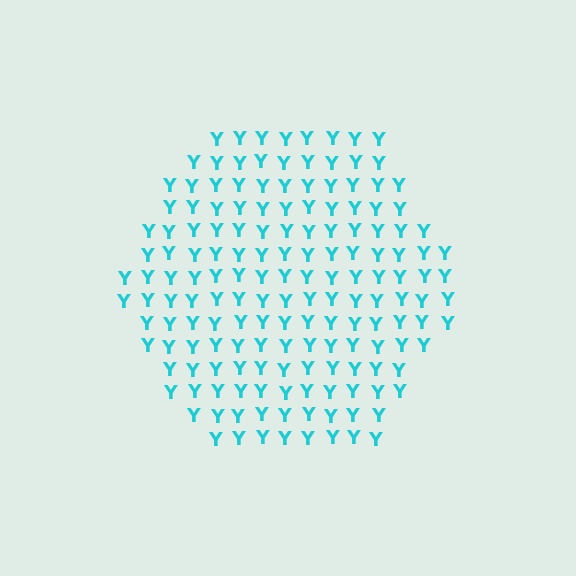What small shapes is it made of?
It is made of small letter Y's.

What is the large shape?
The large shape is a hexagon.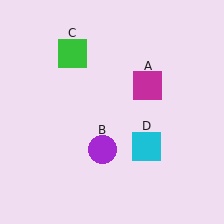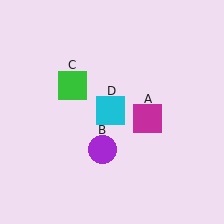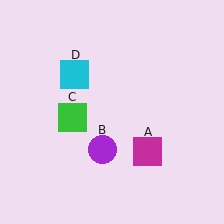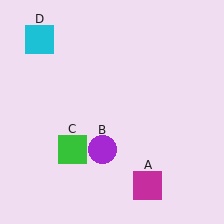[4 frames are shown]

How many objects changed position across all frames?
3 objects changed position: magenta square (object A), green square (object C), cyan square (object D).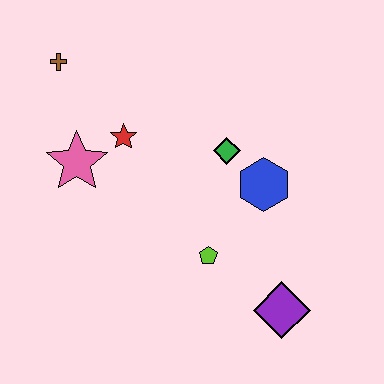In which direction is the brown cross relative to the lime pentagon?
The brown cross is above the lime pentagon.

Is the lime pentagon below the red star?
Yes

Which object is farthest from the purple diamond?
The brown cross is farthest from the purple diamond.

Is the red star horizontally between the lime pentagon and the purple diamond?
No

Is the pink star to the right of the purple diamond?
No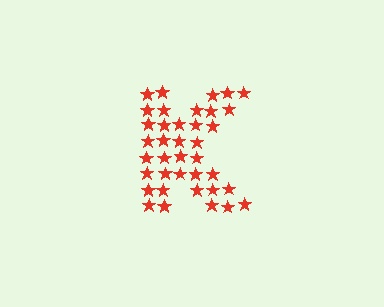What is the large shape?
The large shape is the letter K.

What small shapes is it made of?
It is made of small stars.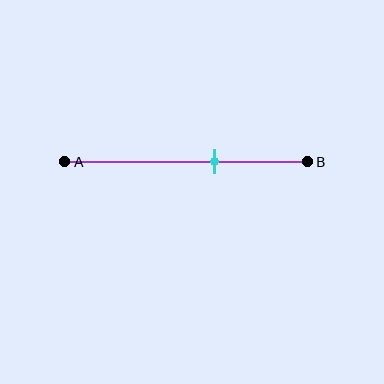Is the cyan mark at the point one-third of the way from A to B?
No, the mark is at about 60% from A, not at the 33% one-third point.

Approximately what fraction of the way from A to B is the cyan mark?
The cyan mark is approximately 60% of the way from A to B.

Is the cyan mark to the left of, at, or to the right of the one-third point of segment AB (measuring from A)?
The cyan mark is to the right of the one-third point of segment AB.